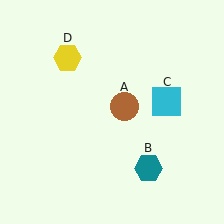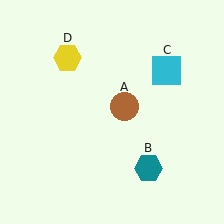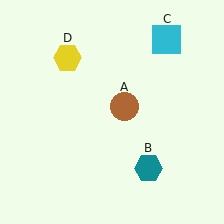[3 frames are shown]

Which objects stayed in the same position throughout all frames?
Brown circle (object A) and teal hexagon (object B) and yellow hexagon (object D) remained stationary.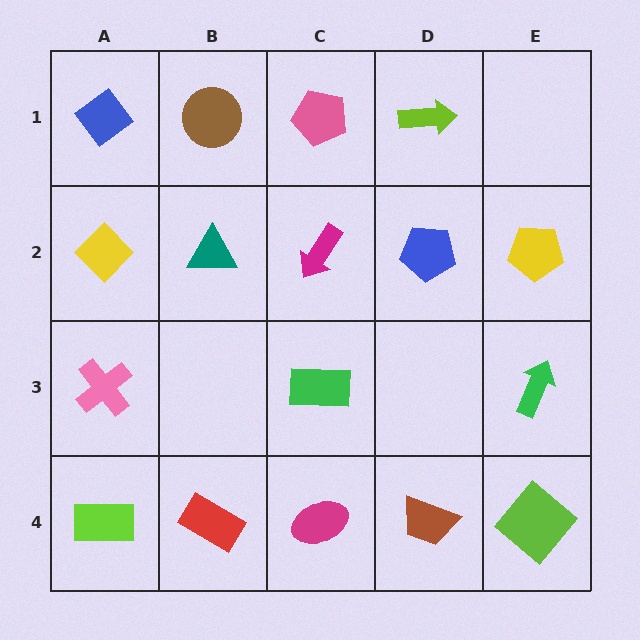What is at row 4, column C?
A magenta ellipse.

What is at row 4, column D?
A brown trapezoid.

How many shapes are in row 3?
3 shapes.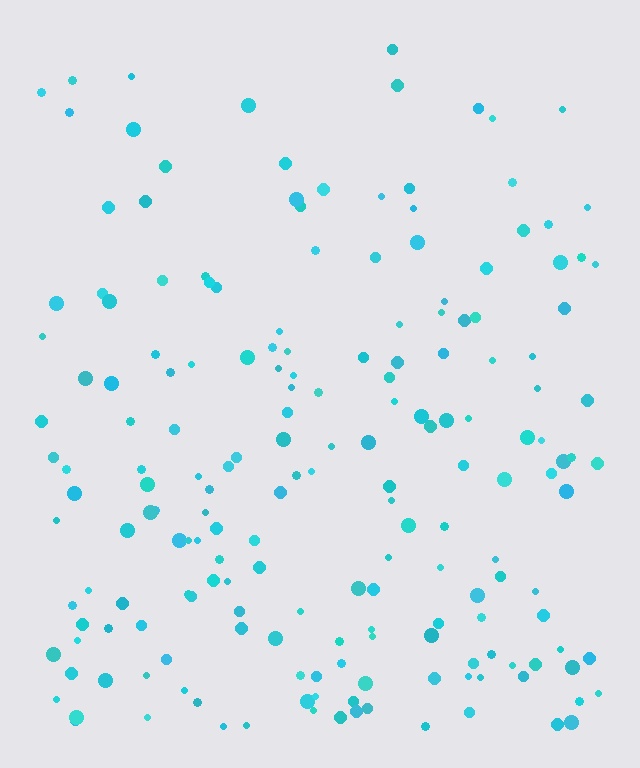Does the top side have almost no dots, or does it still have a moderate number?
Still a moderate number, just noticeably fewer than the bottom.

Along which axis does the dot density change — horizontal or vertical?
Vertical.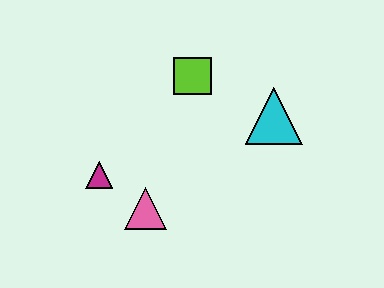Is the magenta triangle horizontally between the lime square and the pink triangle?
No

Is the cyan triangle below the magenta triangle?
No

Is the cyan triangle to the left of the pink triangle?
No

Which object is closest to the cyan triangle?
The lime square is closest to the cyan triangle.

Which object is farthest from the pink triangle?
The cyan triangle is farthest from the pink triangle.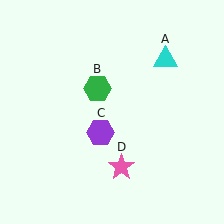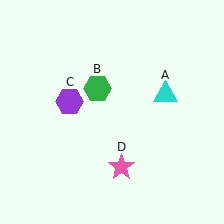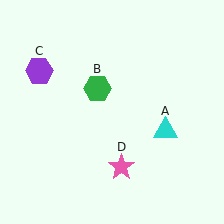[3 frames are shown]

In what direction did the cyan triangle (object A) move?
The cyan triangle (object A) moved down.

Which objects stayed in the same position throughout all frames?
Green hexagon (object B) and pink star (object D) remained stationary.